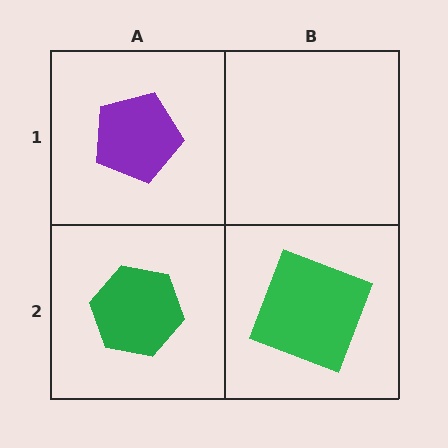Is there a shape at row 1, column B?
No, that cell is empty.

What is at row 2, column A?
A green hexagon.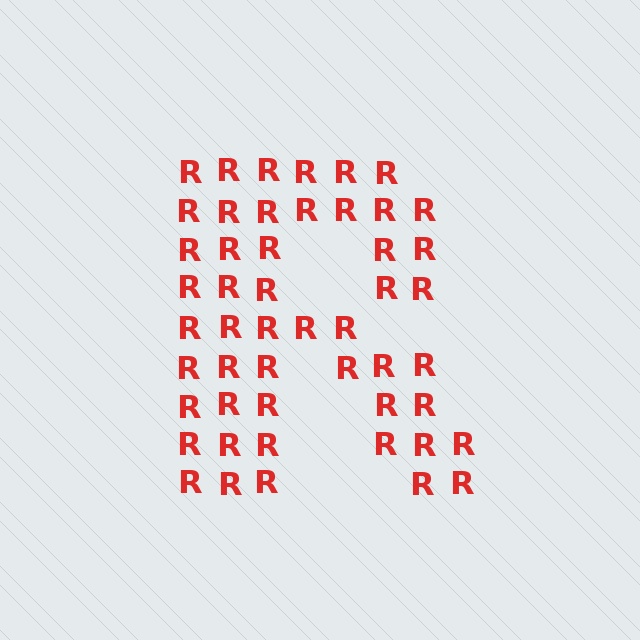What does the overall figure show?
The overall figure shows the letter R.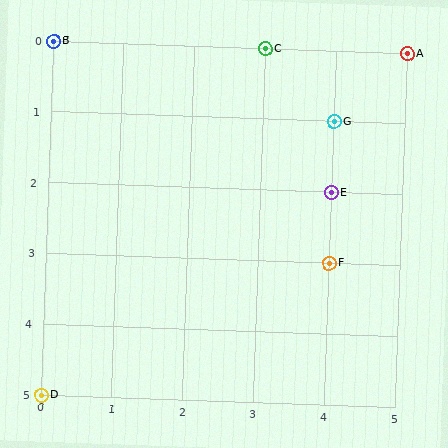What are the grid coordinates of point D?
Point D is at grid coordinates (0, 5).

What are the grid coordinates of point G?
Point G is at grid coordinates (4, 1).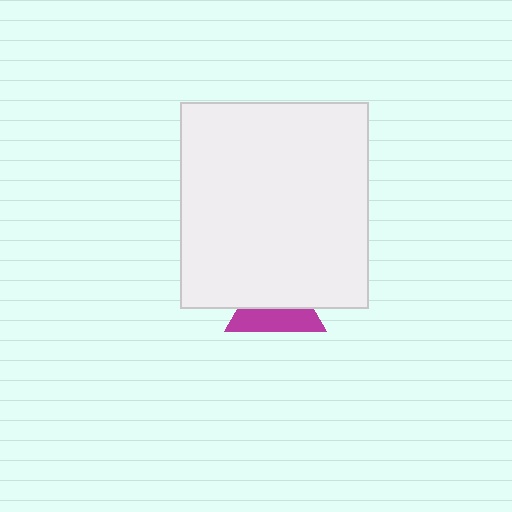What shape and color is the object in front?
The object in front is a white rectangle.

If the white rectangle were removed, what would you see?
You would see the complete magenta triangle.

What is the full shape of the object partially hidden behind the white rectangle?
The partially hidden object is a magenta triangle.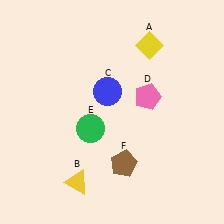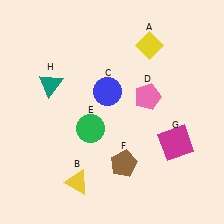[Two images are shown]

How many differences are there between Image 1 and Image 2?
There are 2 differences between the two images.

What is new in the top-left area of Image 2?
A teal triangle (H) was added in the top-left area of Image 2.